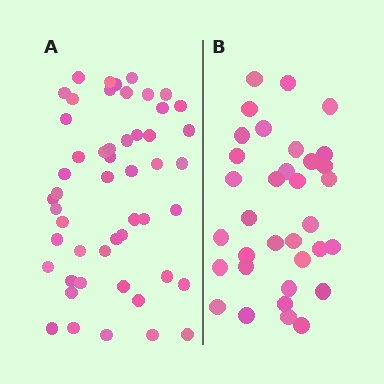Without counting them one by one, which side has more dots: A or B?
Region A (the left region) has more dots.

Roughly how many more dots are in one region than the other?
Region A has approximately 15 more dots than region B.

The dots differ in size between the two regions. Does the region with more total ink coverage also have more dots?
No. Region B has more total ink coverage because its dots are larger, but region A actually contains more individual dots. Total area can be misleading — the number of items is what matters here.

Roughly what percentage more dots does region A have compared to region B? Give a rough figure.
About 50% more.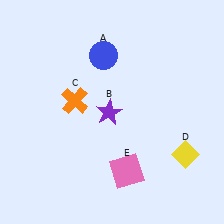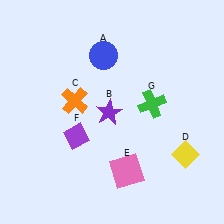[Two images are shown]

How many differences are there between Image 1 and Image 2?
There are 2 differences between the two images.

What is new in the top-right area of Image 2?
A green cross (G) was added in the top-right area of Image 2.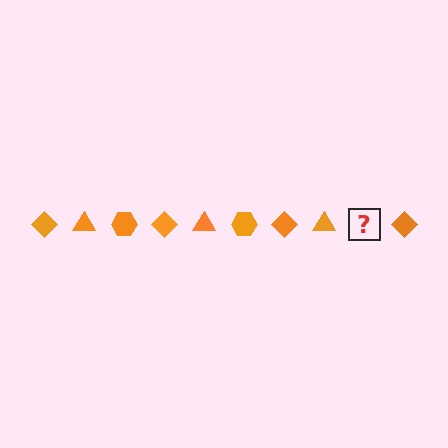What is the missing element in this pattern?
The missing element is an orange hexagon.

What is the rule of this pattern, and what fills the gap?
The rule is that the pattern cycles through diamond, triangle, hexagon shapes in orange. The gap should be filled with an orange hexagon.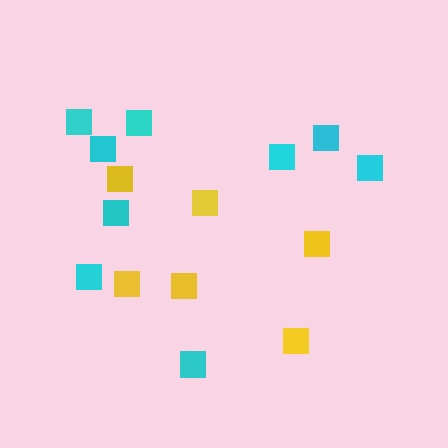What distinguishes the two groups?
There are 2 groups: one group of yellow squares (6) and one group of cyan squares (9).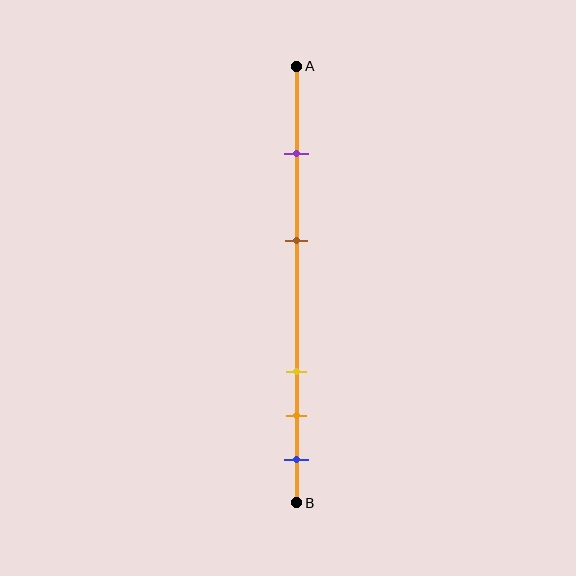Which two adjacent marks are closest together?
The orange and blue marks are the closest adjacent pair.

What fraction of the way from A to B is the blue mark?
The blue mark is approximately 90% (0.9) of the way from A to B.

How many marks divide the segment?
There are 5 marks dividing the segment.